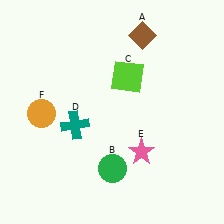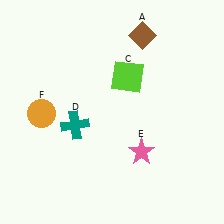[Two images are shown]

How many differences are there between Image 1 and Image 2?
There is 1 difference between the two images.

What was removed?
The green circle (B) was removed in Image 2.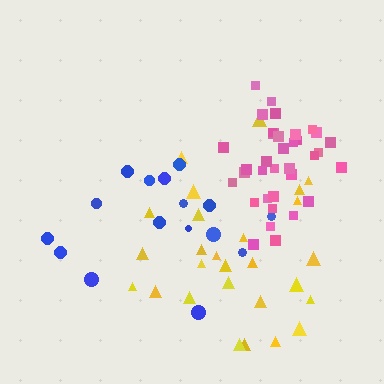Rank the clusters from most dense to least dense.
pink, yellow, blue.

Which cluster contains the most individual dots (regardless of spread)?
Pink (35).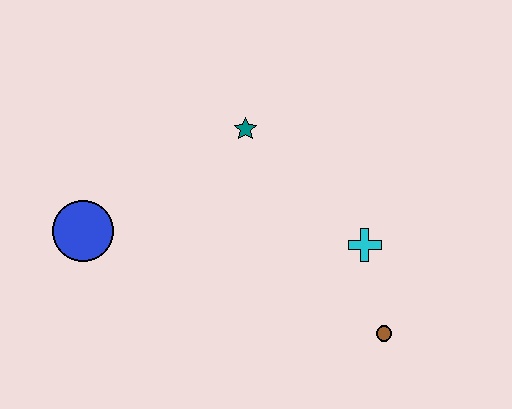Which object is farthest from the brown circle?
The blue circle is farthest from the brown circle.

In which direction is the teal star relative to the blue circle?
The teal star is to the right of the blue circle.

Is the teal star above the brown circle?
Yes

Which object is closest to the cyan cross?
The brown circle is closest to the cyan cross.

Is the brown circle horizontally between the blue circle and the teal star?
No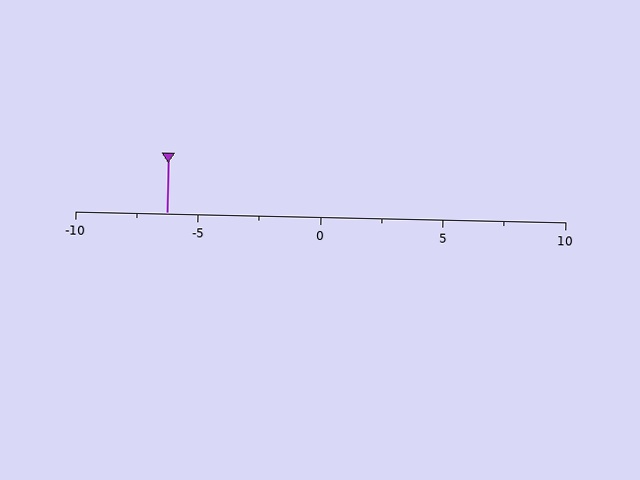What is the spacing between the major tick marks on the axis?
The major ticks are spaced 5 apart.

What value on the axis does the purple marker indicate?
The marker indicates approximately -6.2.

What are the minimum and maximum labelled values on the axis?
The axis runs from -10 to 10.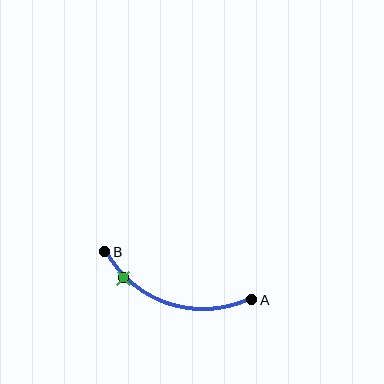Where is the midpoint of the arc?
The arc midpoint is the point on the curve farthest from the straight line joining A and B. It sits below that line.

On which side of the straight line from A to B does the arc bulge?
The arc bulges below the straight line connecting A and B.